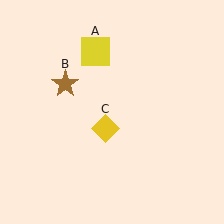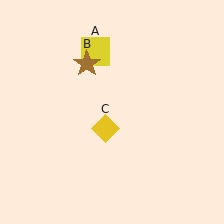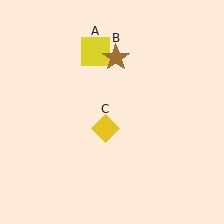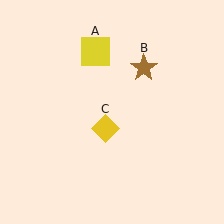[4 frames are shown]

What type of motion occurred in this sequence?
The brown star (object B) rotated clockwise around the center of the scene.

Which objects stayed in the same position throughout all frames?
Yellow square (object A) and yellow diamond (object C) remained stationary.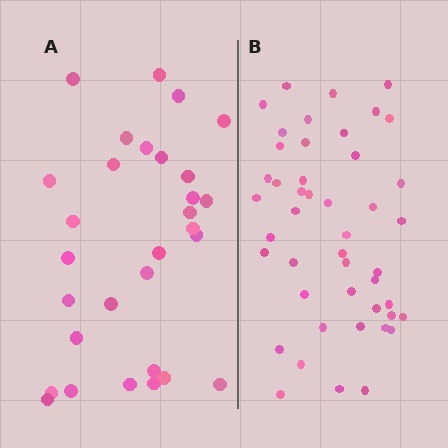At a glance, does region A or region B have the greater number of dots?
Region B (the right region) has more dots.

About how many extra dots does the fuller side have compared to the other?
Region B has approximately 15 more dots than region A.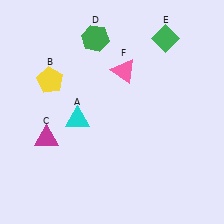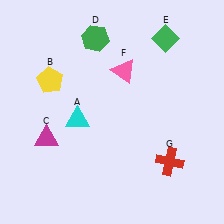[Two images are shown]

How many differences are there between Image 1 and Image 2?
There is 1 difference between the two images.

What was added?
A red cross (G) was added in Image 2.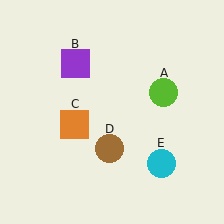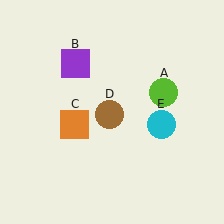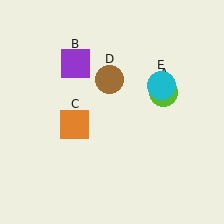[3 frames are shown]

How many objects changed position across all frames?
2 objects changed position: brown circle (object D), cyan circle (object E).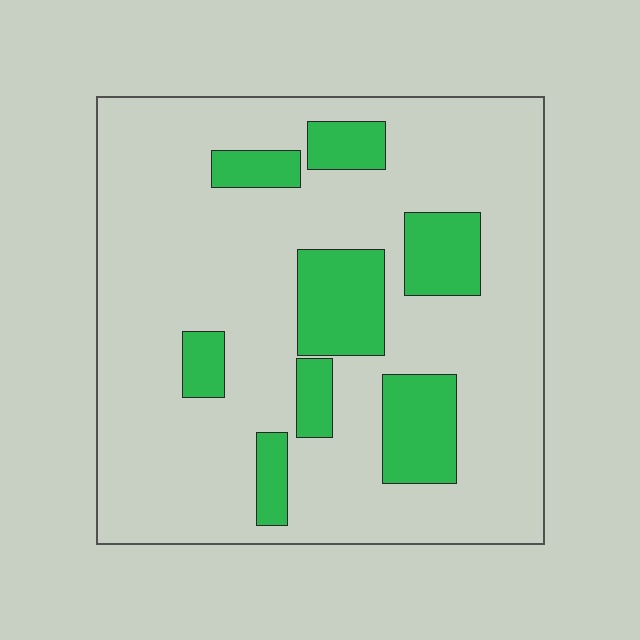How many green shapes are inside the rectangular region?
8.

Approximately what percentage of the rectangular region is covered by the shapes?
Approximately 20%.